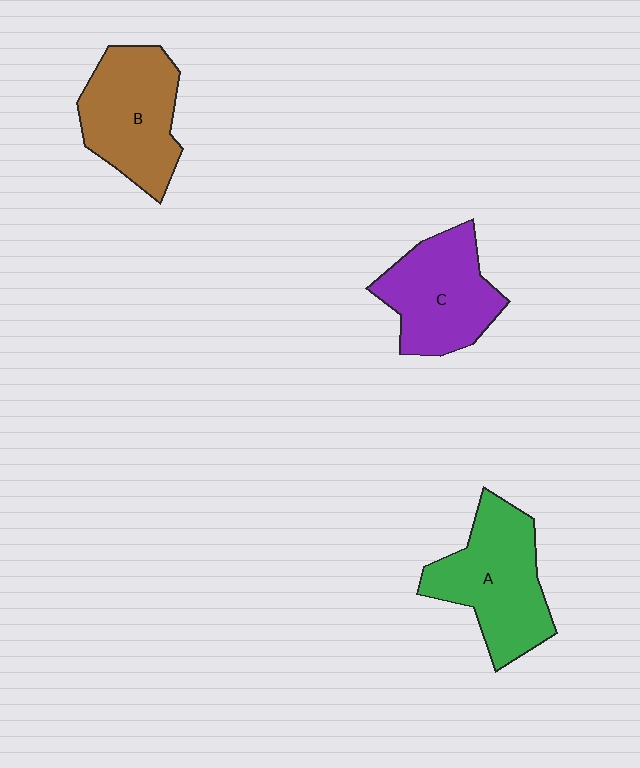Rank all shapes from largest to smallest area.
From largest to smallest: A (green), B (brown), C (purple).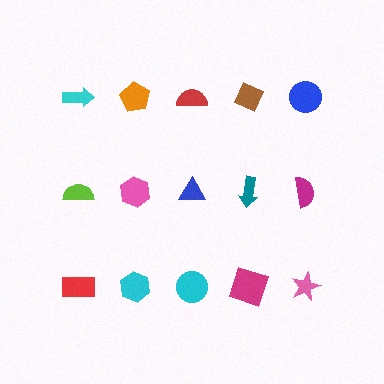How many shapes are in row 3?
5 shapes.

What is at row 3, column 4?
A magenta square.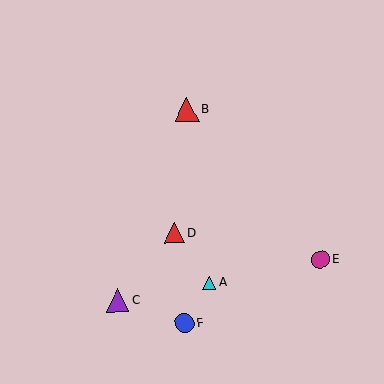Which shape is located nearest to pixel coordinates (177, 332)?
The blue circle (labeled F) at (184, 323) is nearest to that location.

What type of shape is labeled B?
Shape B is a red triangle.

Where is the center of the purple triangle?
The center of the purple triangle is at (117, 301).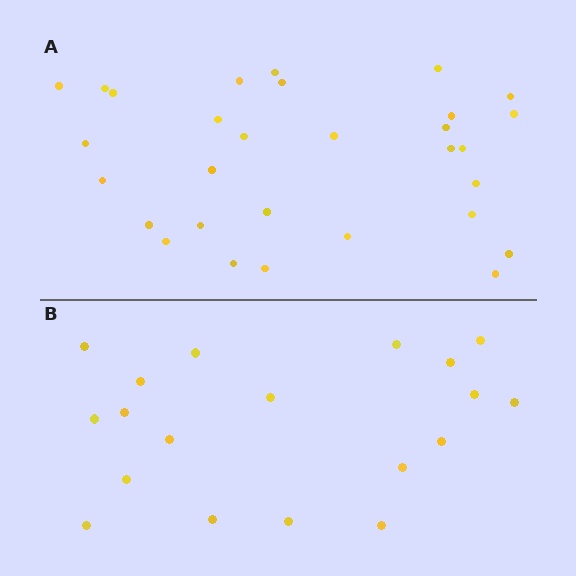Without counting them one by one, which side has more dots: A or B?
Region A (the top region) has more dots.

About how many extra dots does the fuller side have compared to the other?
Region A has roughly 12 or so more dots than region B.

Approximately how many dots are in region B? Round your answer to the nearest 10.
About 20 dots. (The exact count is 19, which rounds to 20.)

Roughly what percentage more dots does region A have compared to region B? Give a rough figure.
About 60% more.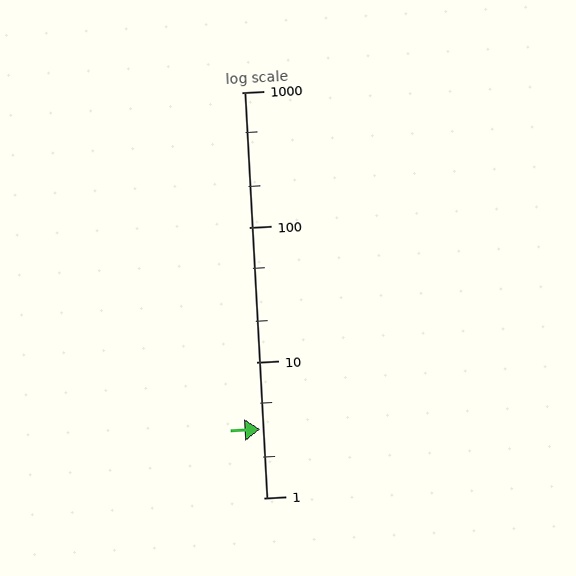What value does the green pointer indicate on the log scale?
The pointer indicates approximately 3.2.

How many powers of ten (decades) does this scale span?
The scale spans 3 decades, from 1 to 1000.